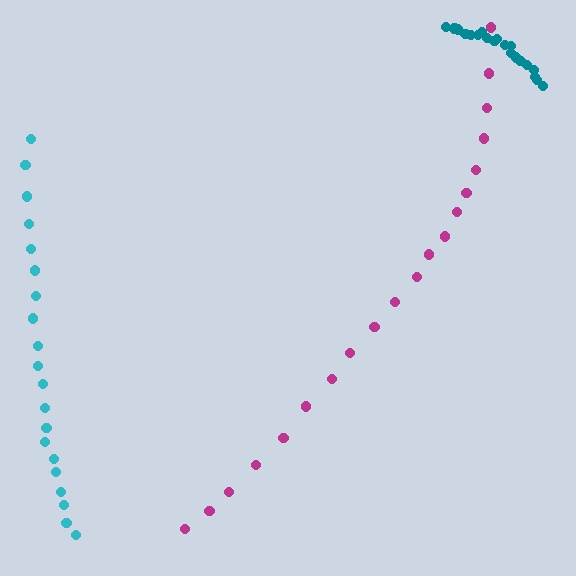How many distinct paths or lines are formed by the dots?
There are 3 distinct paths.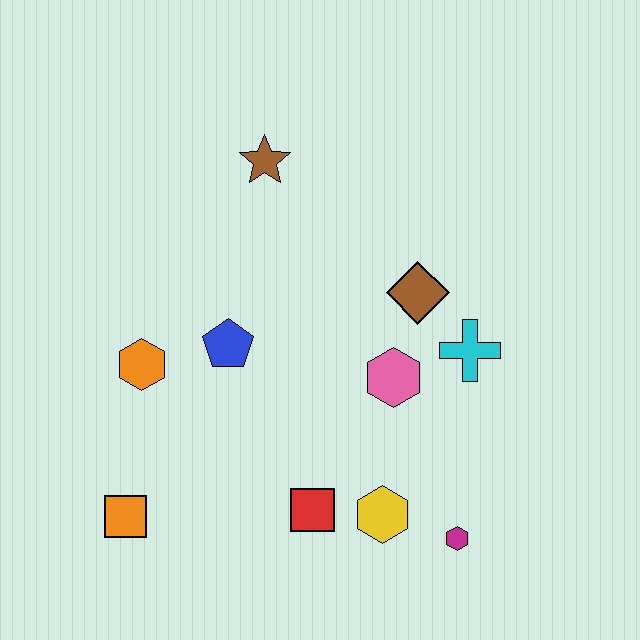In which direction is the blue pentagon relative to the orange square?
The blue pentagon is above the orange square.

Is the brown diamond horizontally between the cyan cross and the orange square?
Yes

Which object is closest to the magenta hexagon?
The yellow hexagon is closest to the magenta hexagon.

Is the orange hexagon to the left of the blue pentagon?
Yes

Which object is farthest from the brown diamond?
The orange square is farthest from the brown diamond.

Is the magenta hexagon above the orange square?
No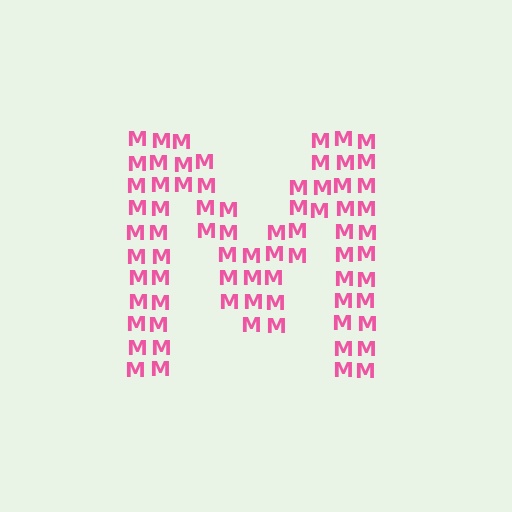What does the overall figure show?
The overall figure shows the letter M.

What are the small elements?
The small elements are letter M's.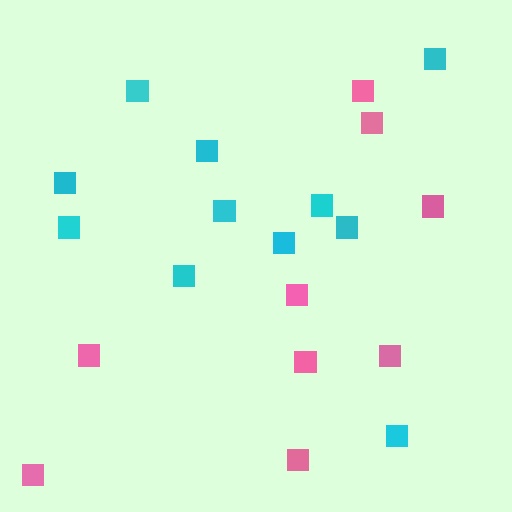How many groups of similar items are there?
There are 2 groups: one group of cyan squares (11) and one group of pink squares (9).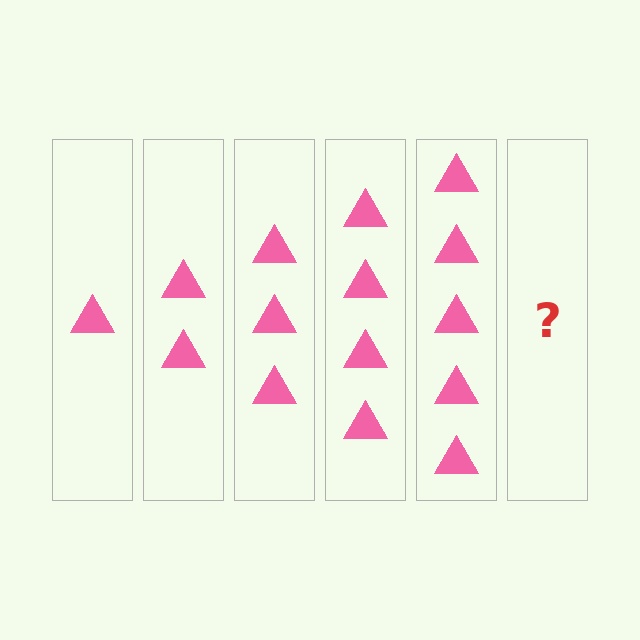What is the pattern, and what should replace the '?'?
The pattern is that each step adds one more triangle. The '?' should be 6 triangles.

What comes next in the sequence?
The next element should be 6 triangles.